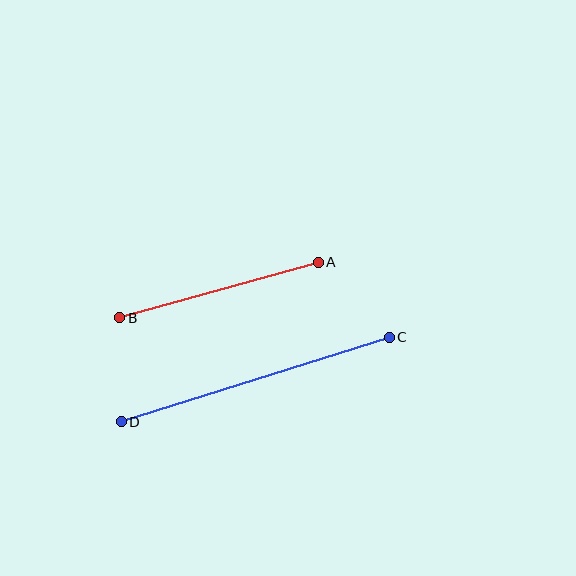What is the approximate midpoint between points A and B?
The midpoint is at approximately (219, 290) pixels.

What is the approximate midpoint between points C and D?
The midpoint is at approximately (255, 380) pixels.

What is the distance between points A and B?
The distance is approximately 206 pixels.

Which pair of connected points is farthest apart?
Points C and D are farthest apart.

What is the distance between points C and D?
The distance is approximately 281 pixels.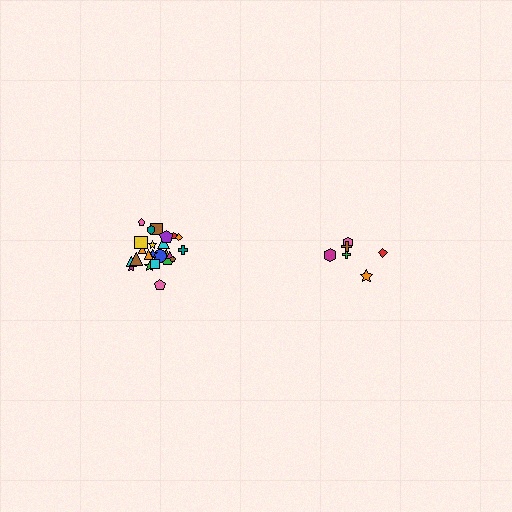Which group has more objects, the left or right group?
The left group.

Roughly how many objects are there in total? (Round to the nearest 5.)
Roughly 30 objects in total.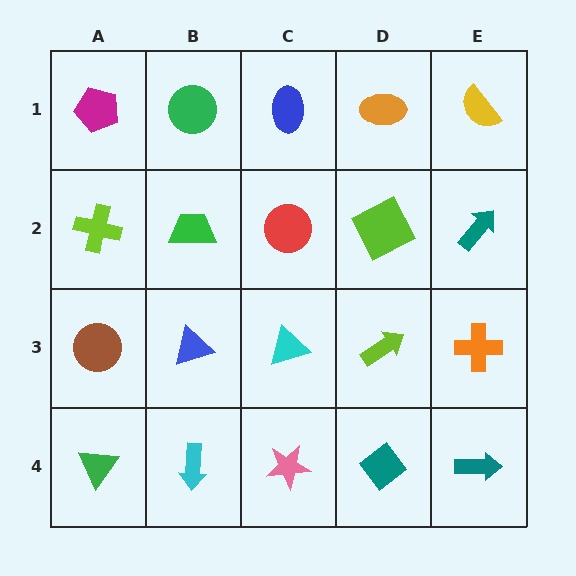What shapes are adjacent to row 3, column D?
A lime square (row 2, column D), a teal diamond (row 4, column D), a cyan triangle (row 3, column C), an orange cross (row 3, column E).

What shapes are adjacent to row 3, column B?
A green trapezoid (row 2, column B), a cyan arrow (row 4, column B), a brown circle (row 3, column A), a cyan triangle (row 3, column C).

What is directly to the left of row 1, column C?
A green circle.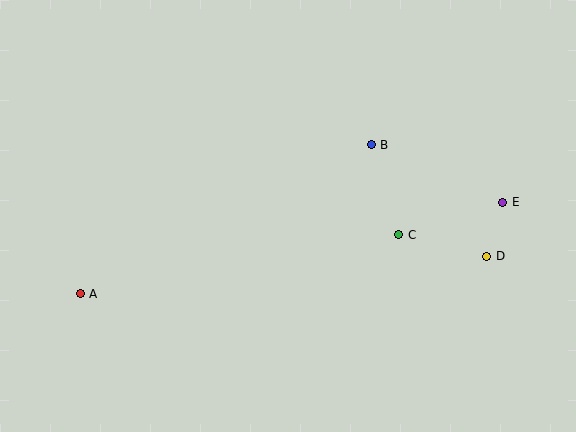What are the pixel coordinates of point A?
Point A is at (80, 294).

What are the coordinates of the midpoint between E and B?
The midpoint between E and B is at (437, 174).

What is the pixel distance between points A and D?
The distance between A and D is 408 pixels.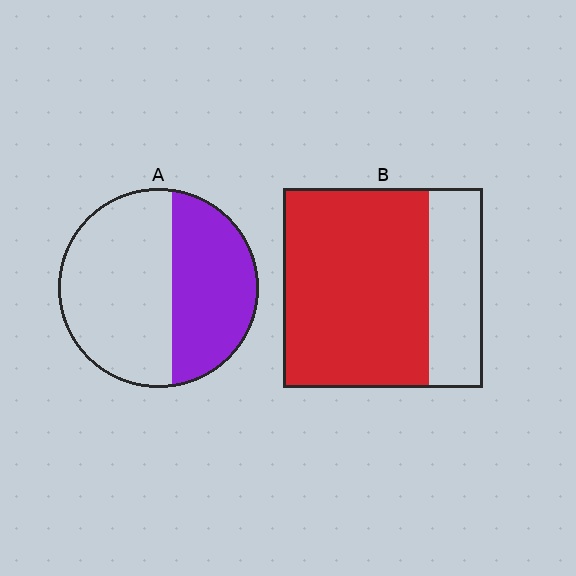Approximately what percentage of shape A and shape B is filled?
A is approximately 40% and B is approximately 75%.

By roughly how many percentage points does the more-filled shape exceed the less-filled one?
By roughly 30 percentage points (B over A).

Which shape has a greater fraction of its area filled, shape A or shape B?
Shape B.